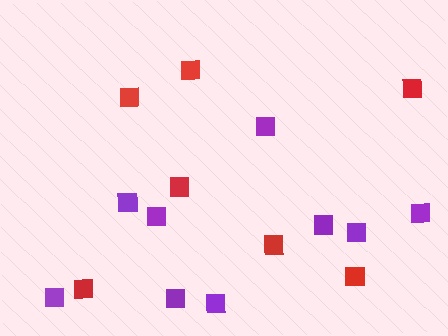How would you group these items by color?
There are 2 groups: one group of red squares (7) and one group of purple squares (9).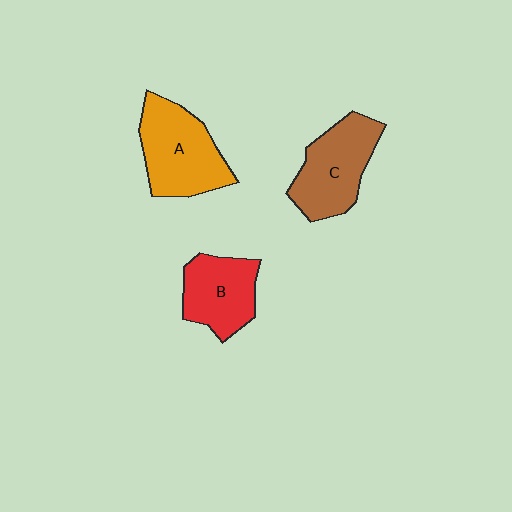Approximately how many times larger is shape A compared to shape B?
Approximately 1.3 times.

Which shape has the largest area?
Shape A (orange).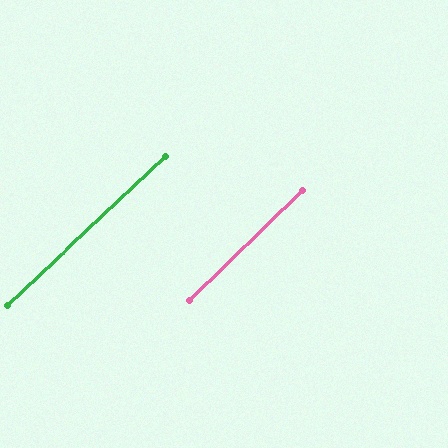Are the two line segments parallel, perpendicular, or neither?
Parallel — their directions differ by only 1.1°.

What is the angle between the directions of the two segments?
Approximately 1 degree.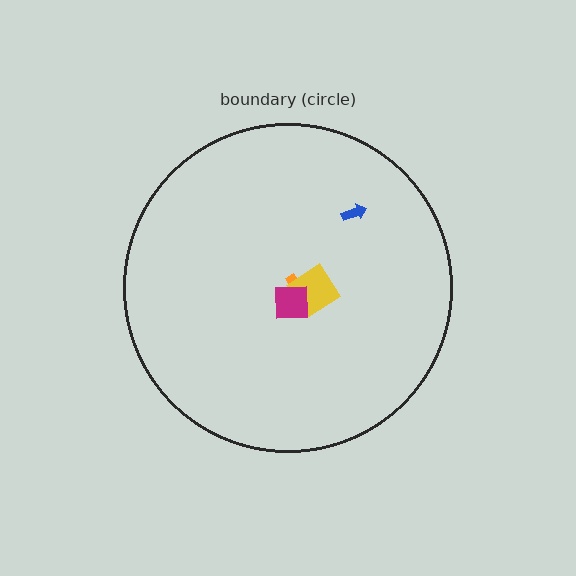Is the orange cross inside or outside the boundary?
Inside.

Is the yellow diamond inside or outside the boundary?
Inside.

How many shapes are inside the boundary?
4 inside, 0 outside.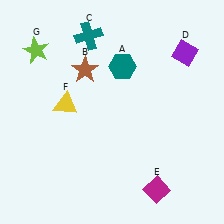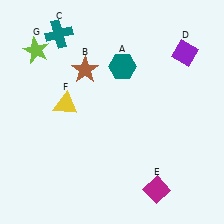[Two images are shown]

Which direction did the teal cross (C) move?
The teal cross (C) moved left.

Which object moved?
The teal cross (C) moved left.